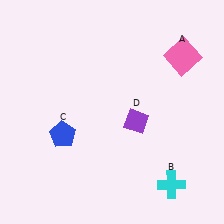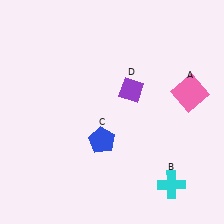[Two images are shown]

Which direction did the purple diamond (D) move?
The purple diamond (D) moved up.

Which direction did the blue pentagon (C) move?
The blue pentagon (C) moved right.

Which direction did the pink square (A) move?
The pink square (A) moved down.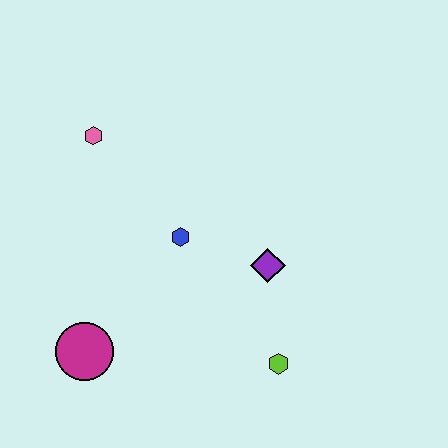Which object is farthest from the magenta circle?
The pink hexagon is farthest from the magenta circle.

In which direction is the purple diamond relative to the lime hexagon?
The purple diamond is above the lime hexagon.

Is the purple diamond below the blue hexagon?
Yes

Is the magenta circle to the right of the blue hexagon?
No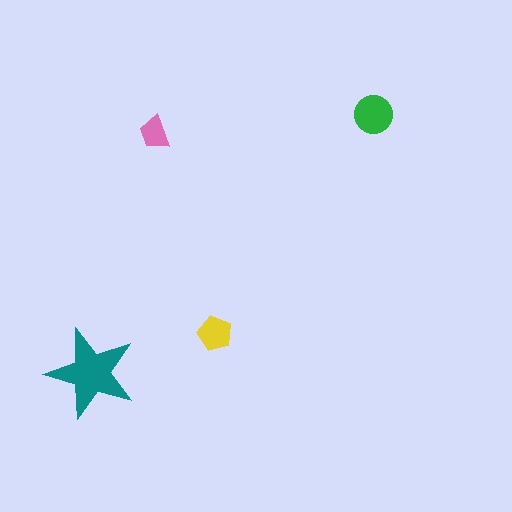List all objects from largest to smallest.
The teal star, the green circle, the yellow pentagon, the pink trapezoid.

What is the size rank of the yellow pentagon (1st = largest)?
3rd.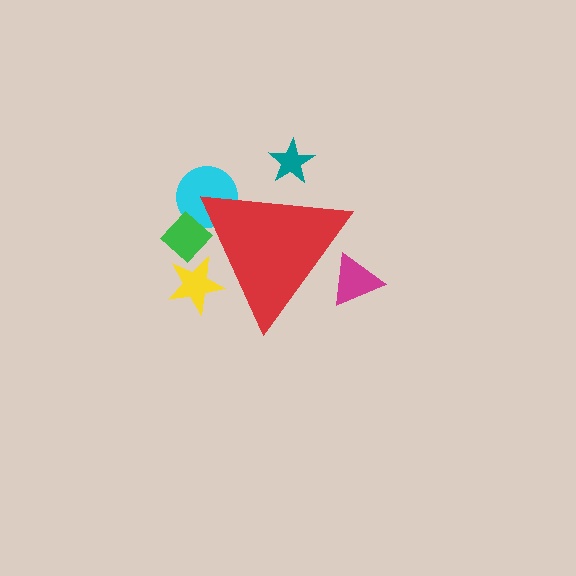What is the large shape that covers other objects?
A red triangle.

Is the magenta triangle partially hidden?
Yes, the magenta triangle is partially hidden behind the red triangle.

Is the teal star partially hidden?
Yes, the teal star is partially hidden behind the red triangle.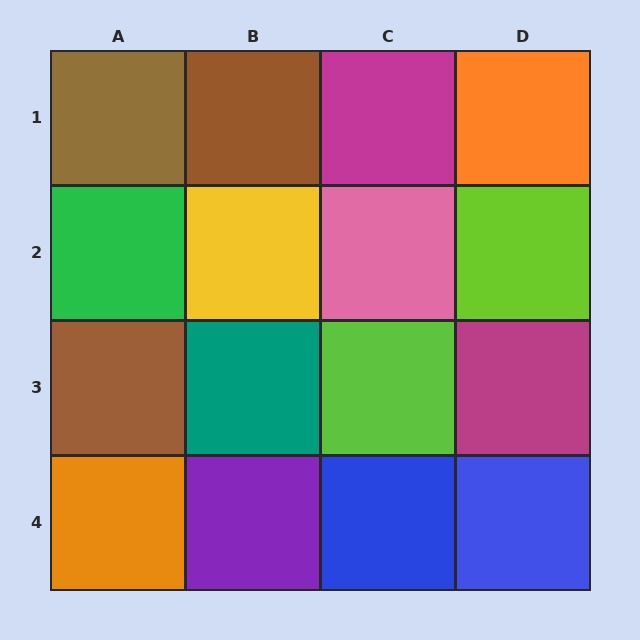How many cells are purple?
1 cell is purple.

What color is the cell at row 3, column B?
Teal.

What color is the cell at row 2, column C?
Pink.